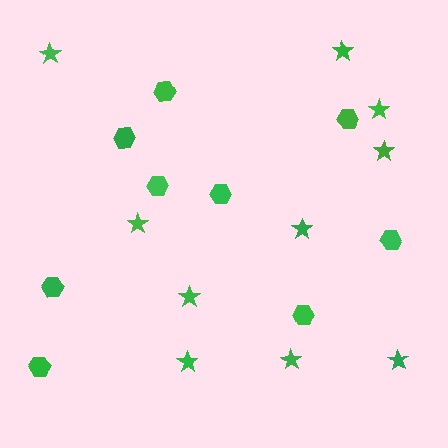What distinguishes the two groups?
There are 2 groups: one group of stars (10) and one group of hexagons (9).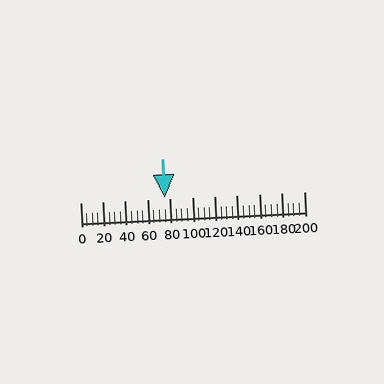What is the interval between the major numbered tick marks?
The major tick marks are spaced 20 units apart.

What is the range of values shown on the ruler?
The ruler shows values from 0 to 200.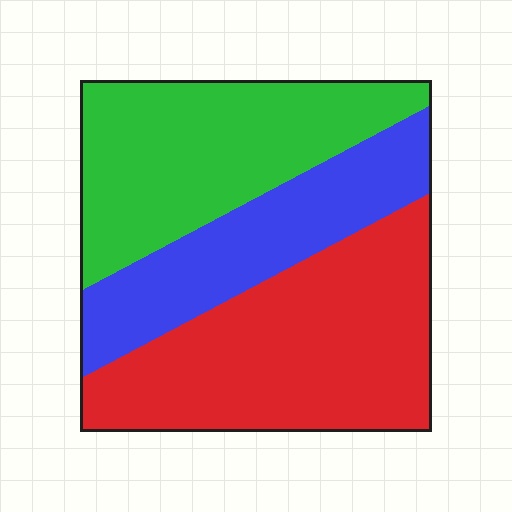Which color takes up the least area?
Blue, at roughly 25%.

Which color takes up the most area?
Red, at roughly 40%.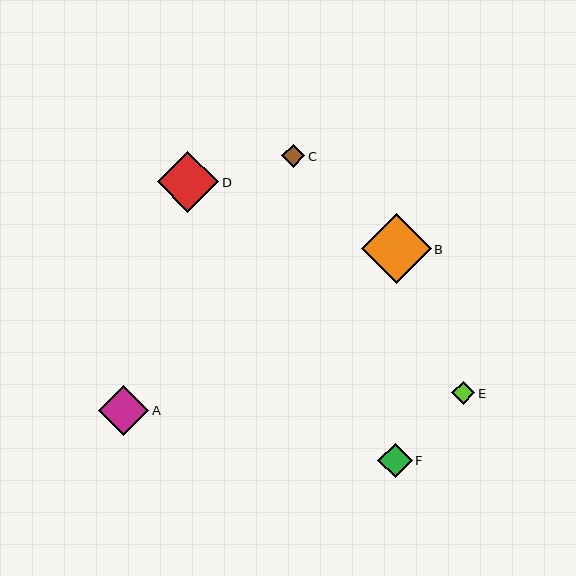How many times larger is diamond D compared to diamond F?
Diamond D is approximately 1.8 times the size of diamond F.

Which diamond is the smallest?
Diamond E is the smallest with a size of approximately 24 pixels.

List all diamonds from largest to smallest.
From largest to smallest: B, D, A, F, C, E.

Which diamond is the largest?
Diamond B is the largest with a size of approximately 70 pixels.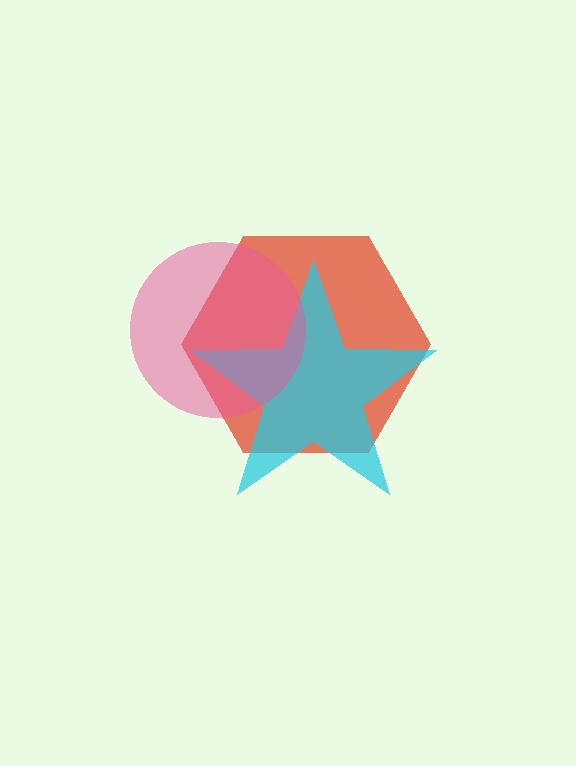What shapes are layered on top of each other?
The layered shapes are: a red hexagon, a cyan star, a pink circle.